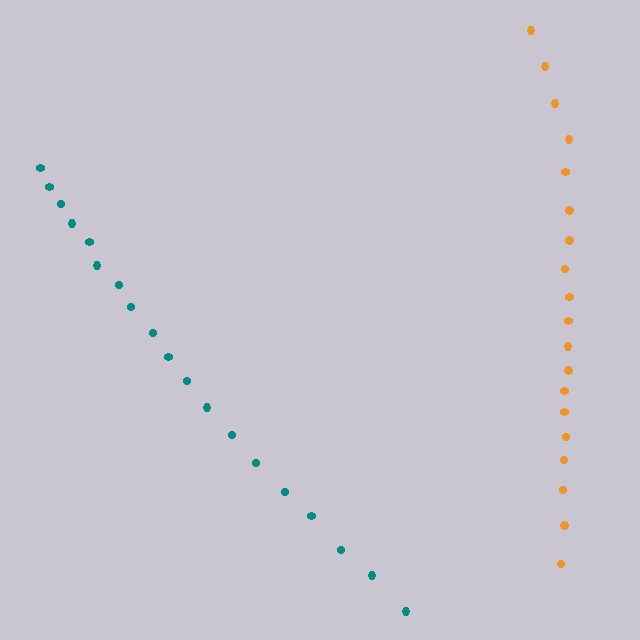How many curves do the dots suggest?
There are 2 distinct paths.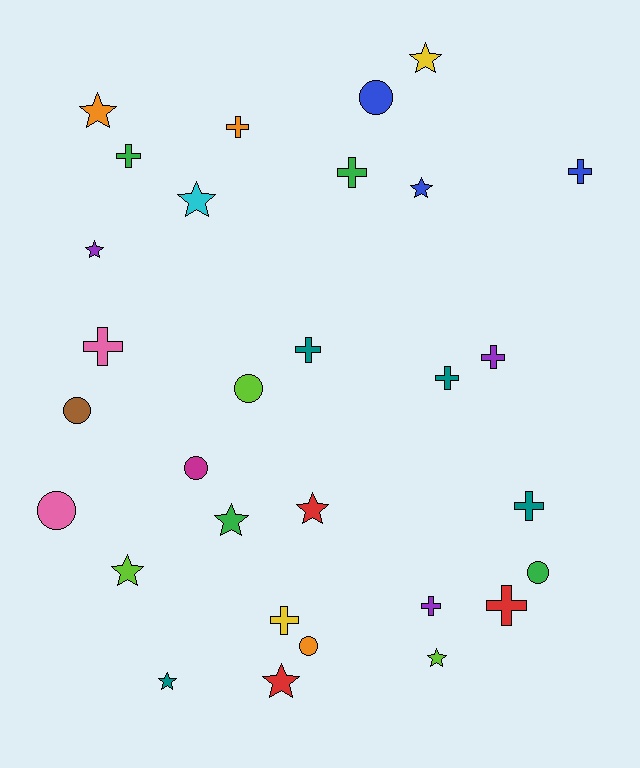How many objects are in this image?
There are 30 objects.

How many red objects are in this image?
There are 3 red objects.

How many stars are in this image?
There are 11 stars.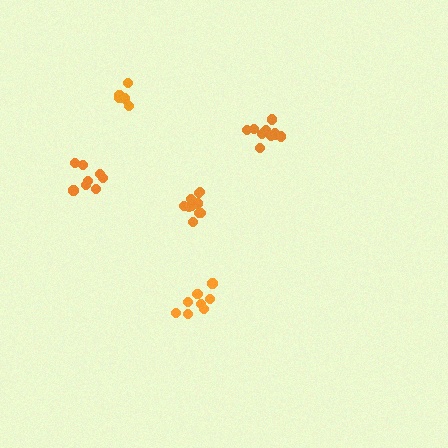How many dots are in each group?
Group 1: 10 dots, Group 2: 10 dots, Group 3: 6 dots, Group 4: 8 dots, Group 5: 8 dots (42 total).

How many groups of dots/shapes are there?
There are 5 groups.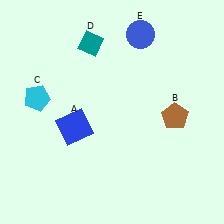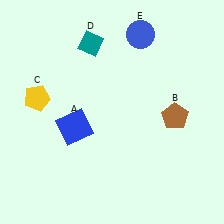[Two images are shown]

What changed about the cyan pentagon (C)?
In Image 1, C is cyan. In Image 2, it changed to yellow.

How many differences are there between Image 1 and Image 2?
There is 1 difference between the two images.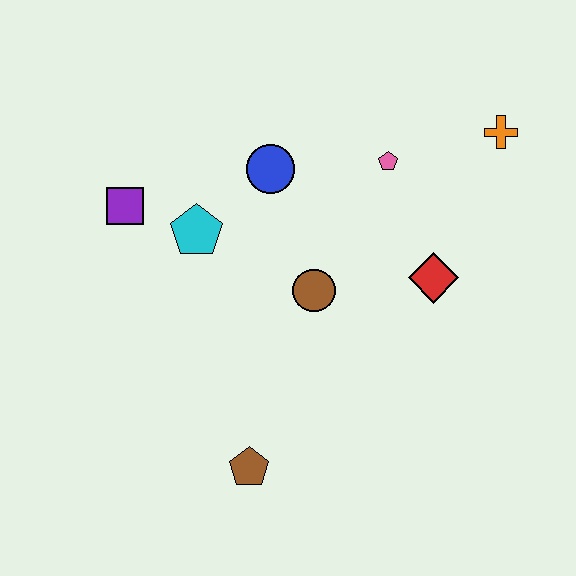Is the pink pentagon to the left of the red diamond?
Yes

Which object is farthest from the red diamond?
The purple square is farthest from the red diamond.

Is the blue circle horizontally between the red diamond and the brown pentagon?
Yes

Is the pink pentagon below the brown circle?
No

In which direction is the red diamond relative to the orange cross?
The red diamond is below the orange cross.